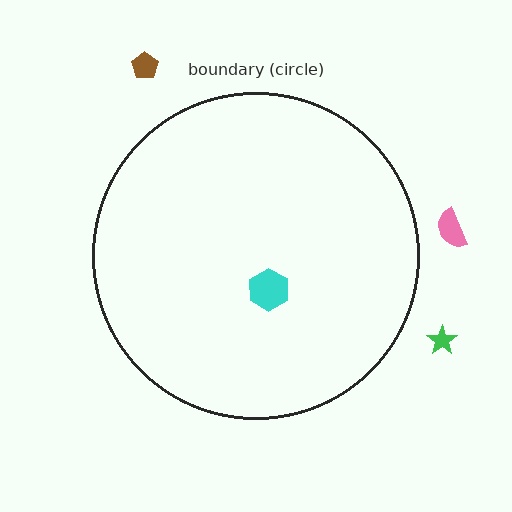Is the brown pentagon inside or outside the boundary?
Outside.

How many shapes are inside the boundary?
1 inside, 3 outside.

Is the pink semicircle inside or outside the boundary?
Outside.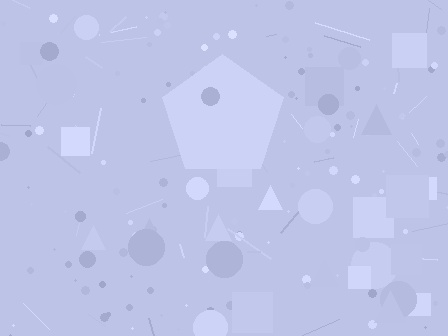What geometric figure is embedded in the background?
A pentagon is embedded in the background.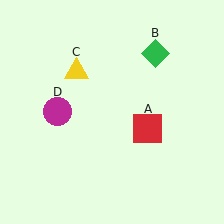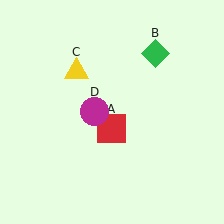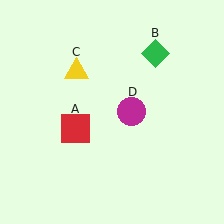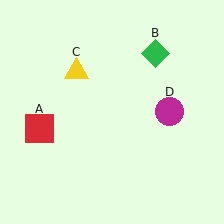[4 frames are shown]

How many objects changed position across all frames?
2 objects changed position: red square (object A), magenta circle (object D).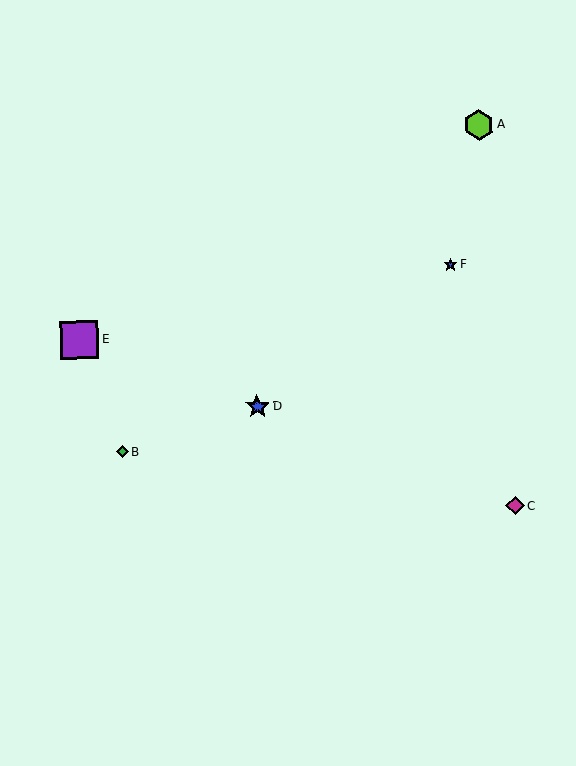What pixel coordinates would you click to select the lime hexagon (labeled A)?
Click at (479, 125) to select the lime hexagon A.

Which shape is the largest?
The purple square (labeled E) is the largest.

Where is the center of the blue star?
The center of the blue star is at (450, 265).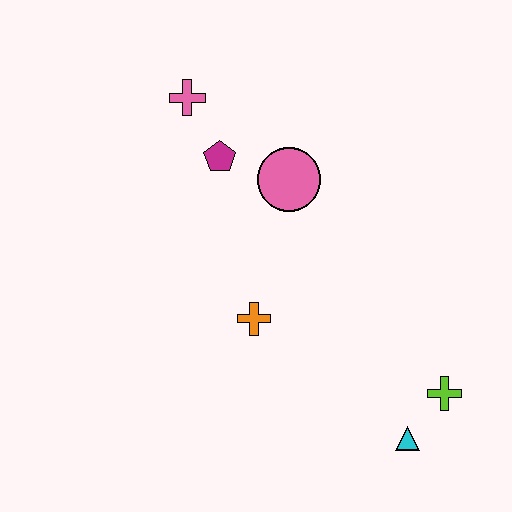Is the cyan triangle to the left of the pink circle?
No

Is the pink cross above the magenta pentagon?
Yes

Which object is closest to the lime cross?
The cyan triangle is closest to the lime cross.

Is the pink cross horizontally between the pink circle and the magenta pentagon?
No